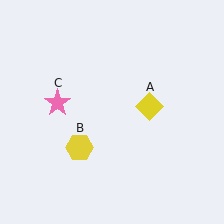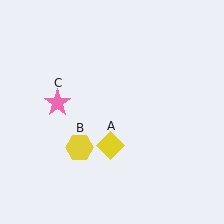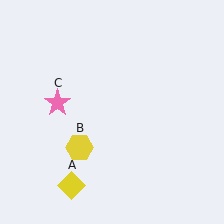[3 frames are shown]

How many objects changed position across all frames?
1 object changed position: yellow diamond (object A).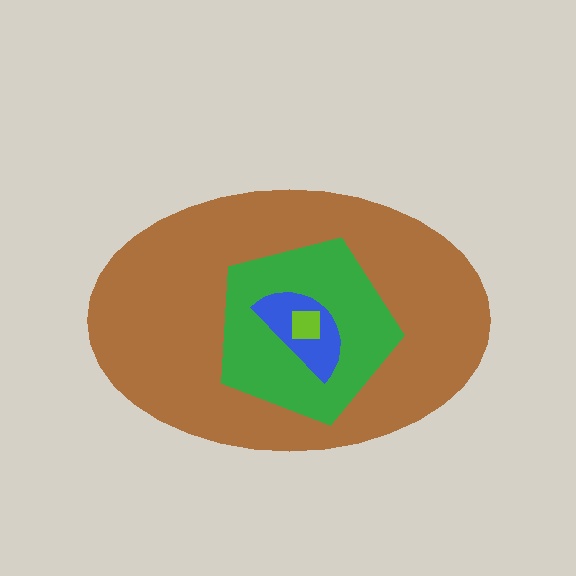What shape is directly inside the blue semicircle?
The lime square.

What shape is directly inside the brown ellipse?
The green pentagon.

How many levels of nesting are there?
4.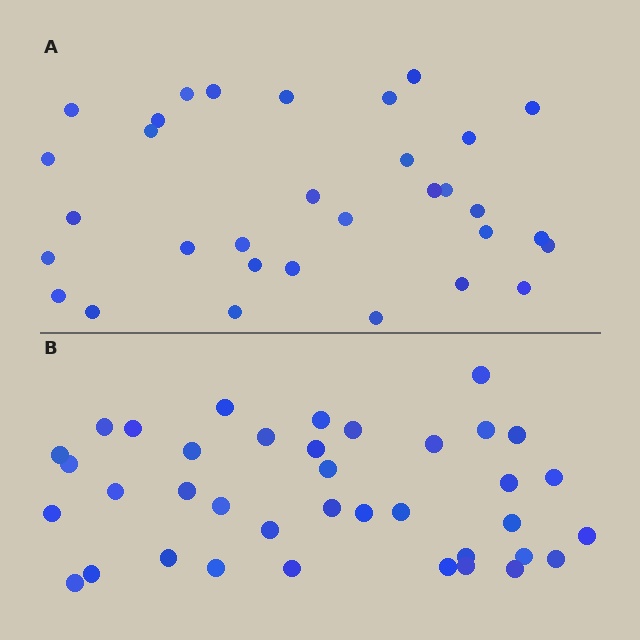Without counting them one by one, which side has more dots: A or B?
Region B (the bottom region) has more dots.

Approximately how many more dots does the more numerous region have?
Region B has about 6 more dots than region A.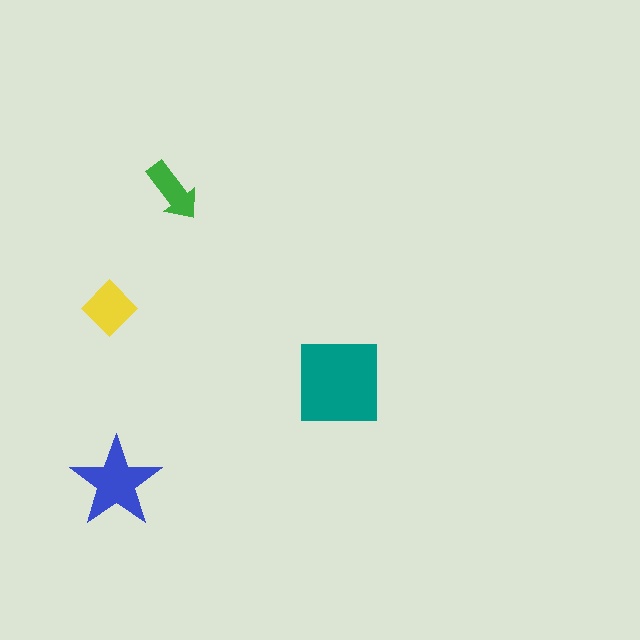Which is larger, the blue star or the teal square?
The teal square.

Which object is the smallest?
The green arrow.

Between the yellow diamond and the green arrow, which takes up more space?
The yellow diamond.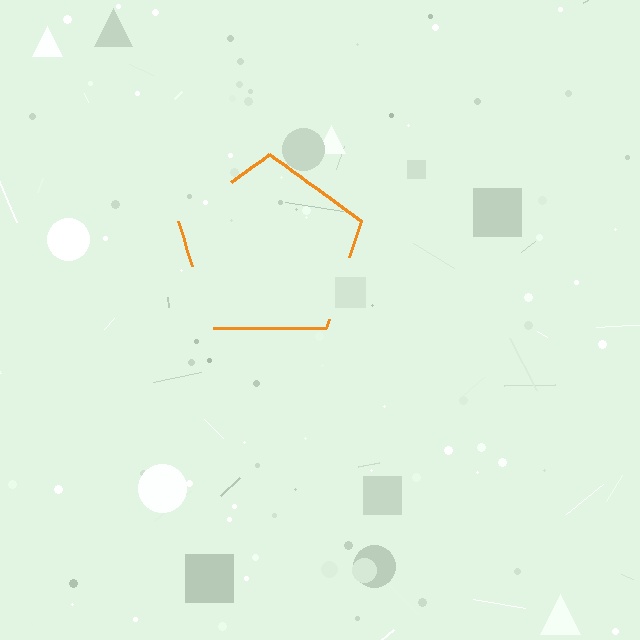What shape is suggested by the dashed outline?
The dashed outline suggests a pentagon.